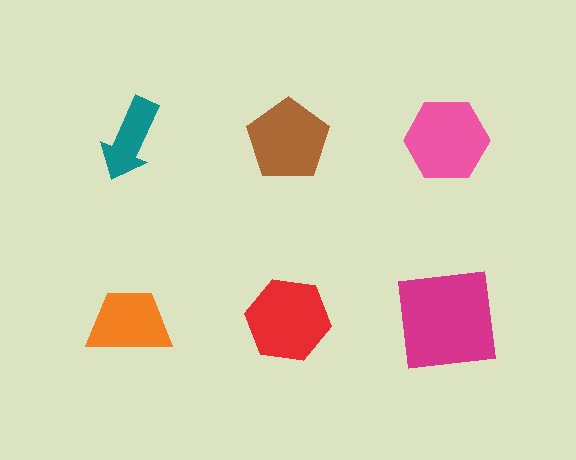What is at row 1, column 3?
A pink hexagon.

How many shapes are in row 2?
3 shapes.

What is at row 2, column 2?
A red hexagon.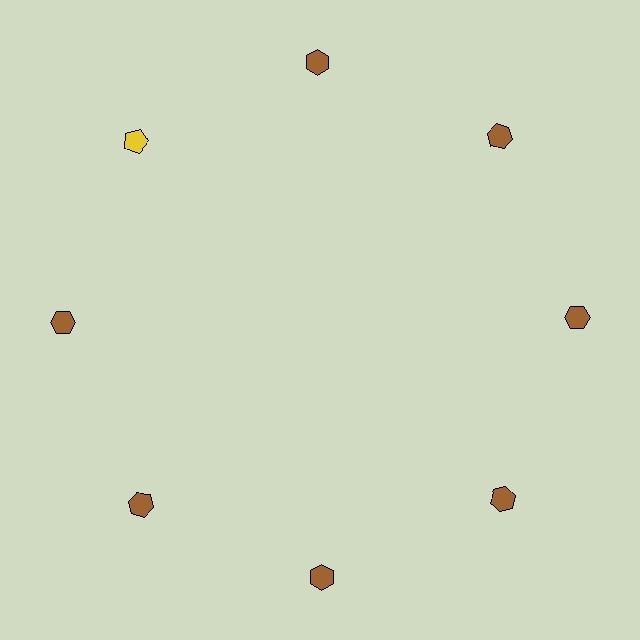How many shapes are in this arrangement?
There are 8 shapes arranged in a ring pattern.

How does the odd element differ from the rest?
It differs in both color (yellow instead of brown) and shape (pentagon instead of hexagon).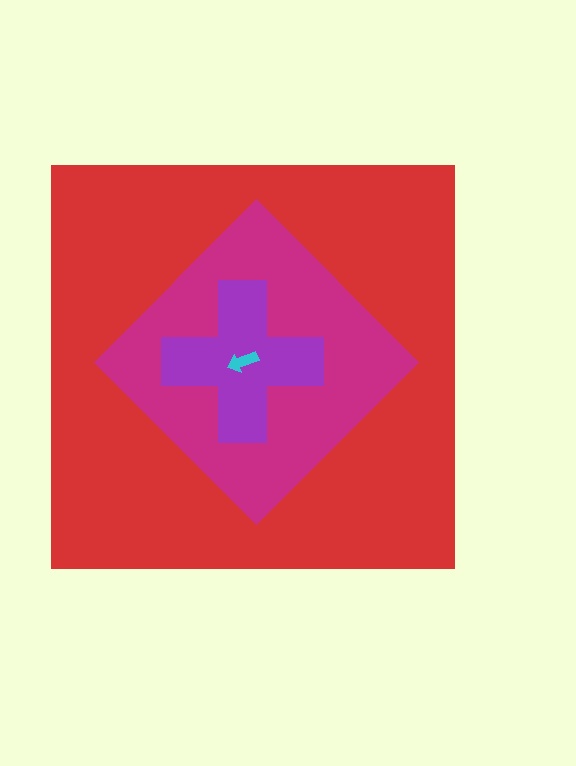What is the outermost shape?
The red square.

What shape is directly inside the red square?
The magenta diamond.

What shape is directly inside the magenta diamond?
The purple cross.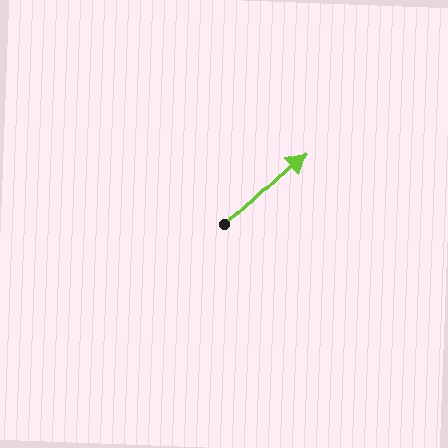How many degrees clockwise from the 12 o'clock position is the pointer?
Approximately 47 degrees.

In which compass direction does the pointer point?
Northeast.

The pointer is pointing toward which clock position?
Roughly 2 o'clock.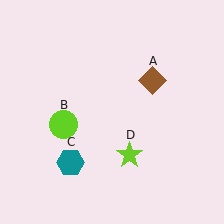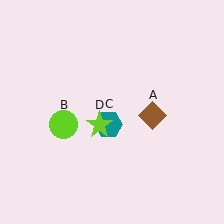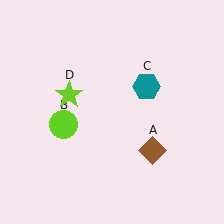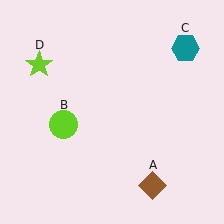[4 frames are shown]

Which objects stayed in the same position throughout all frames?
Lime circle (object B) remained stationary.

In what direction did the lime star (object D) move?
The lime star (object D) moved up and to the left.